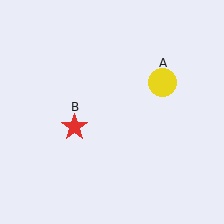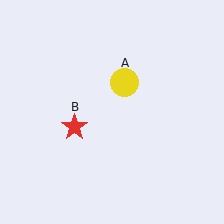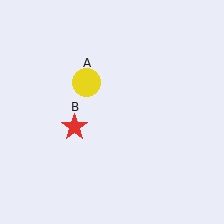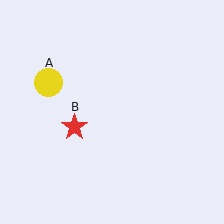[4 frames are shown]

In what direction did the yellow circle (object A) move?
The yellow circle (object A) moved left.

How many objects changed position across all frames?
1 object changed position: yellow circle (object A).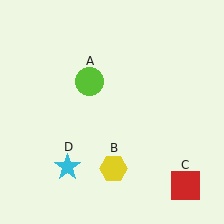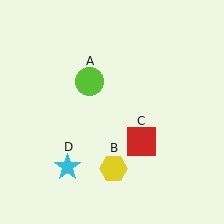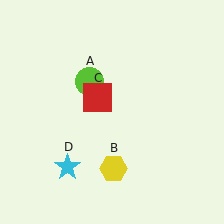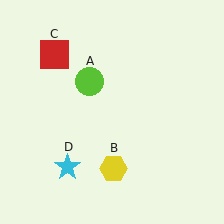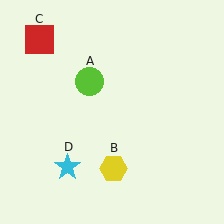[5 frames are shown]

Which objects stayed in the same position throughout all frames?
Lime circle (object A) and yellow hexagon (object B) and cyan star (object D) remained stationary.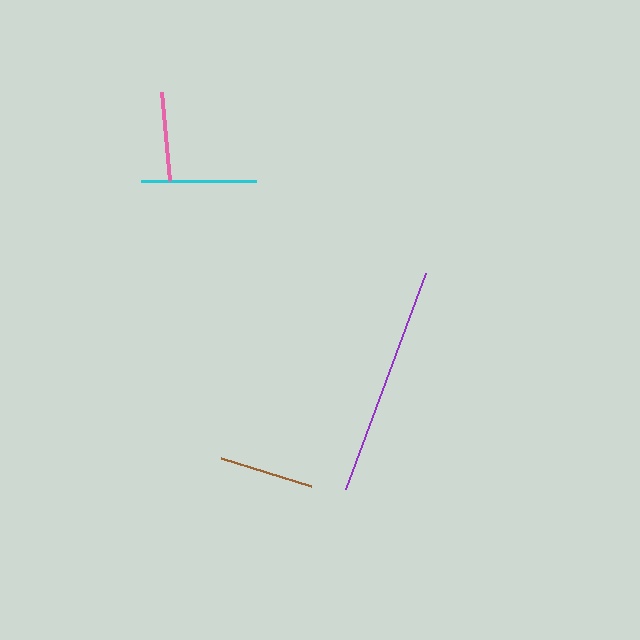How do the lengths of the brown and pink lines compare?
The brown and pink lines are approximately the same length.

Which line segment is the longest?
The purple line is the longest at approximately 230 pixels.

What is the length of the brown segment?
The brown segment is approximately 95 pixels long.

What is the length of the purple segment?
The purple segment is approximately 230 pixels long.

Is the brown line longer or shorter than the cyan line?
The cyan line is longer than the brown line.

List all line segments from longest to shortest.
From longest to shortest: purple, cyan, brown, pink.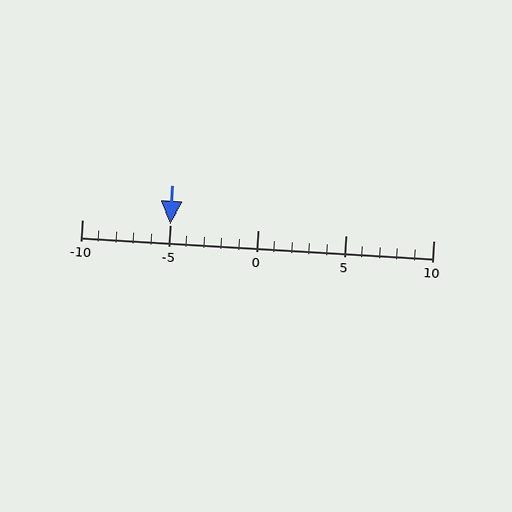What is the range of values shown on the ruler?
The ruler shows values from -10 to 10.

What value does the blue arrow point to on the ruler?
The blue arrow points to approximately -5.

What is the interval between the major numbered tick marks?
The major tick marks are spaced 5 units apart.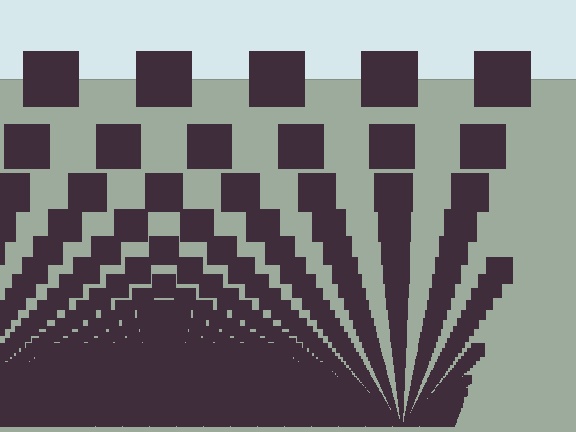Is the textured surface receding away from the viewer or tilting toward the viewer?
The surface appears to tilt toward the viewer. Texture elements get larger and sparser toward the top.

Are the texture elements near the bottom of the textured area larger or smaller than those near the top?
Smaller. The gradient is inverted — elements near the bottom are smaller and denser.